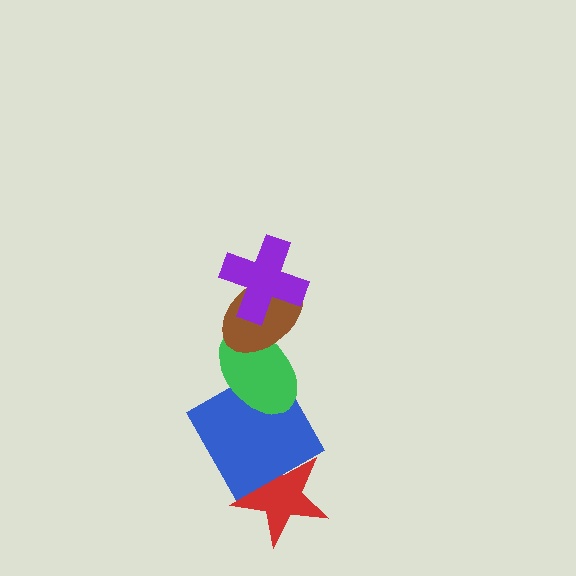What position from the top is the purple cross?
The purple cross is 1st from the top.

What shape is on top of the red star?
The blue square is on top of the red star.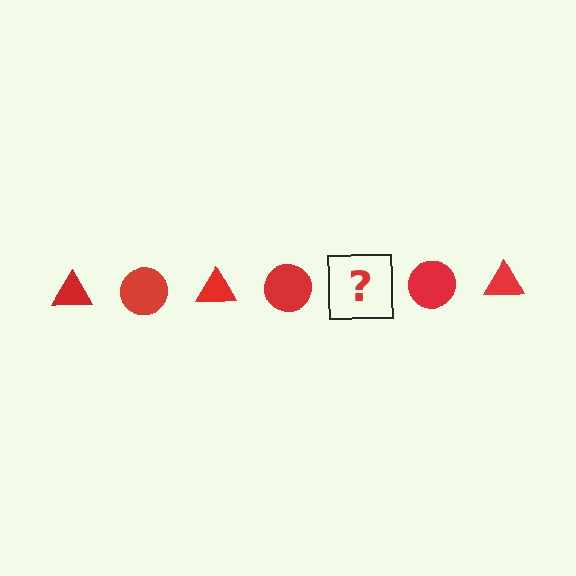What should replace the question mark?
The question mark should be replaced with a red triangle.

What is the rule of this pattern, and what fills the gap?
The rule is that the pattern cycles through triangle, circle shapes in red. The gap should be filled with a red triangle.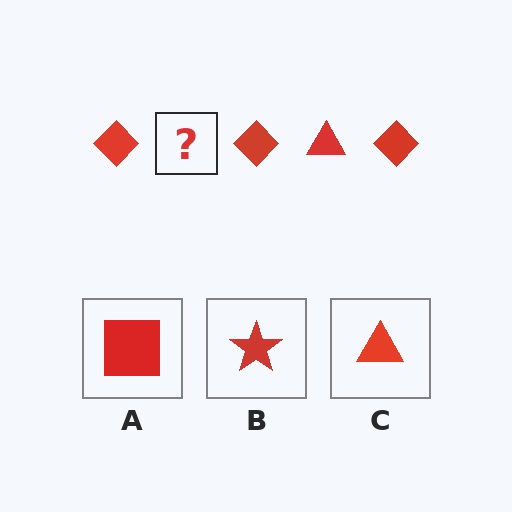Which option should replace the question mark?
Option C.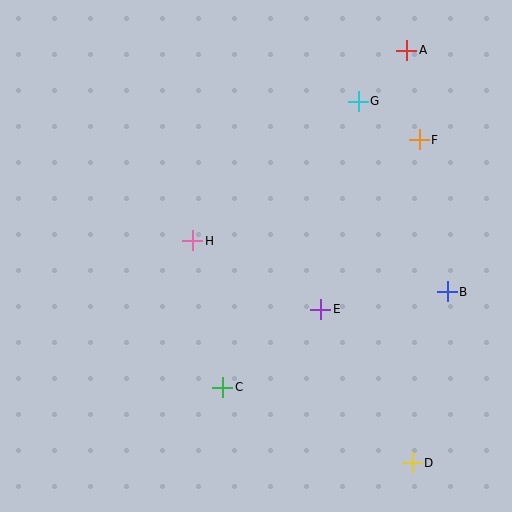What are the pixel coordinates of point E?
Point E is at (321, 309).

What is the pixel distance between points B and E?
The distance between B and E is 128 pixels.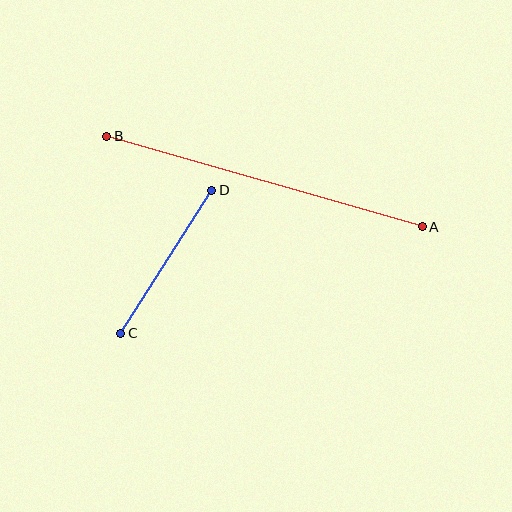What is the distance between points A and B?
The distance is approximately 328 pixels.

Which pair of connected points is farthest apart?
Points A and B are farthest apart.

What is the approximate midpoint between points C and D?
The midpoint is at approximately (166, 262) pixels.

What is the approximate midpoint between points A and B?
The midpoint is at approximately (264, 181) pixels.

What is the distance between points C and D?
The distance is approximately 170 pixels.